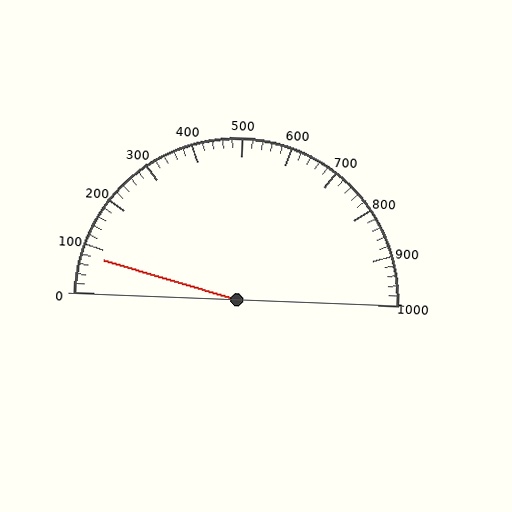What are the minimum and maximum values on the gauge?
The gauge ranges from 0 to 1000.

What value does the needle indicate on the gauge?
The needle indicates approximately 80.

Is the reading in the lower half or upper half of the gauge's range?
The reading is in the lower half of the range (0 to 1000).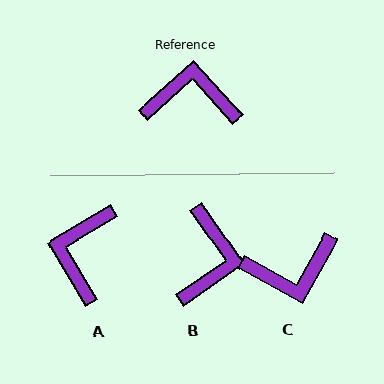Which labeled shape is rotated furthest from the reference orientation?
C, about 161 degrees away.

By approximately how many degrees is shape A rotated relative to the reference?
Approximately 79 degrees counter-clockwise.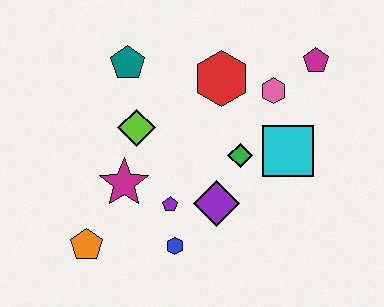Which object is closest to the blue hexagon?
The purple pentagon is closest to the blue hexagon.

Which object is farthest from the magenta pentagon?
The orange pentagon is farthest from the magenta pentagon.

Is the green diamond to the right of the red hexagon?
Yes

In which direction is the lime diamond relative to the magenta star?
The lime diamond is above the magenta star.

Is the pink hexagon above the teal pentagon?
No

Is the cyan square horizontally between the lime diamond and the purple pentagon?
No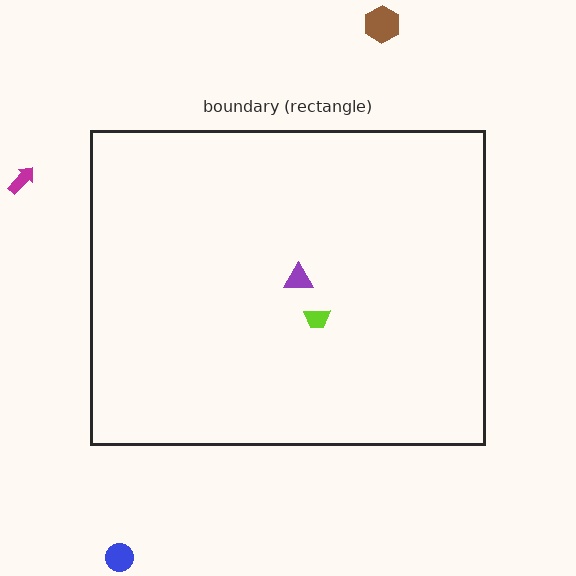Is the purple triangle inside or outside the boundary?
Inside.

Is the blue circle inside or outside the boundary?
Outside.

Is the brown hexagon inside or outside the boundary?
Outside.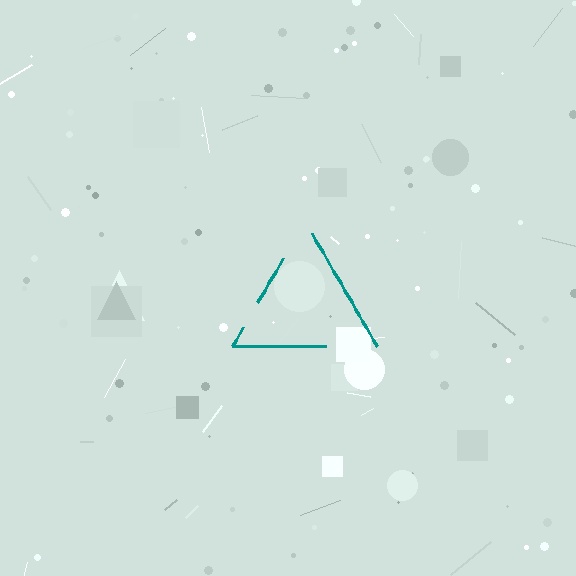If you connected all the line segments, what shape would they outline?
They would outline a triangle.